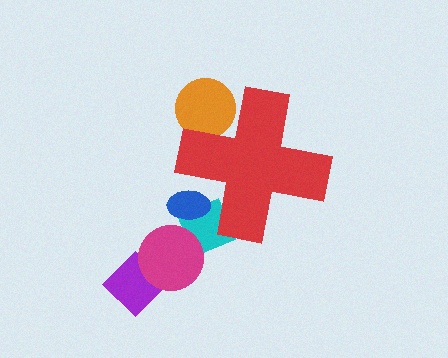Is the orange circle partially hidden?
Yes, the orange circle is partially hidden behind the red cross.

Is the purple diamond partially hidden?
No, the purple diamond is fully visible.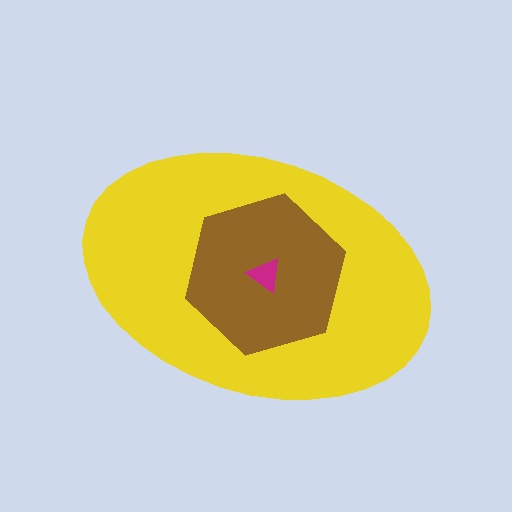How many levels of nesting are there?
3.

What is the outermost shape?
The yellow ellipse.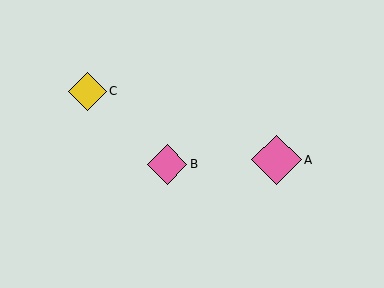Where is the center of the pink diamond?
The center of the pink diamond is at (167, 164).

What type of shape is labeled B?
Shape B is a pink diamond.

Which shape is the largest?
The pink diamond (labeled A) is the largest.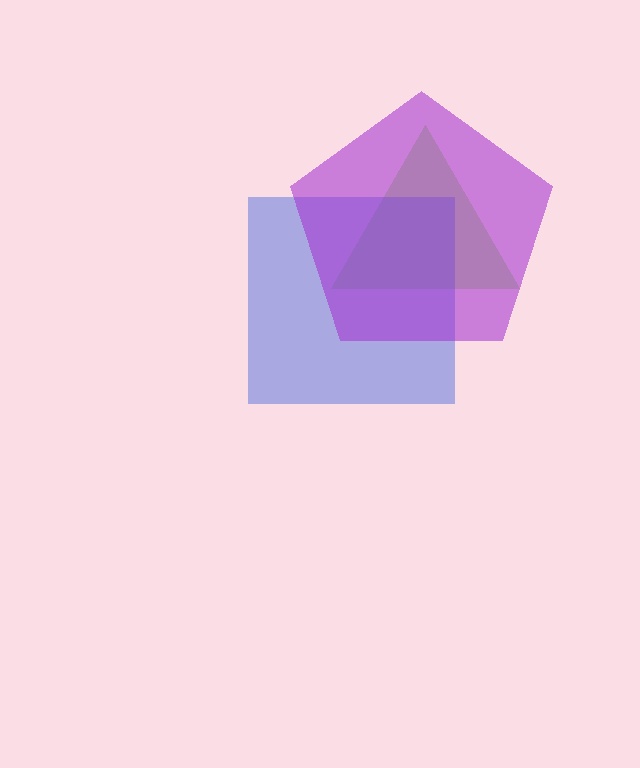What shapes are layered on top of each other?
The layered shapes are: a lime triangle, a blue square, a purple pentagon.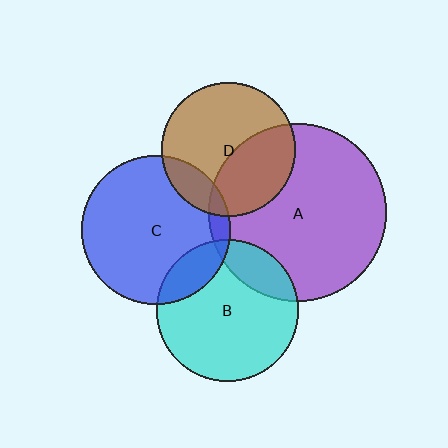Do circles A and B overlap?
Yes.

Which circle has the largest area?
Circle A (purple).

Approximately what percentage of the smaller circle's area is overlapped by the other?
Approximately 20%.